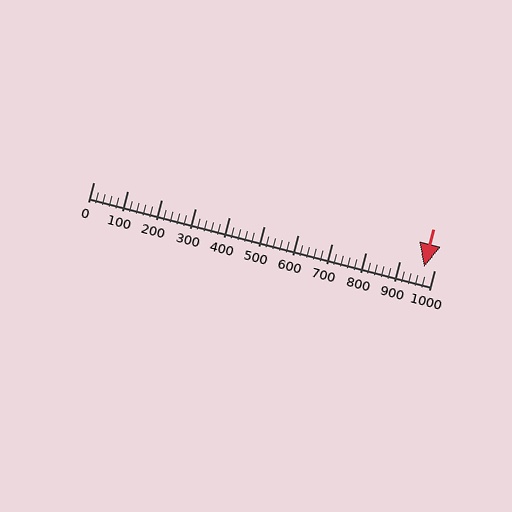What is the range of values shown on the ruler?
The ruler shows values from 0 to 1000.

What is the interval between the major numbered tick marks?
The major tick marks are spaced 100 units apart.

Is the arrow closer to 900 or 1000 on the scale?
The arrow is closer to 1000.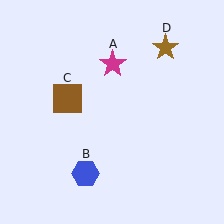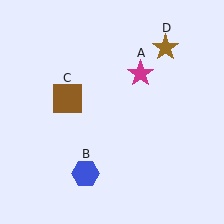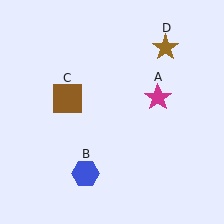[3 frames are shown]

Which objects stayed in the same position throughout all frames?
Blue hexagon (object B) and brown square (object C) and brown star (object D) remained stationary.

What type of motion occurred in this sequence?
The magenta star (object A) rotated clockwise around the center of the scene.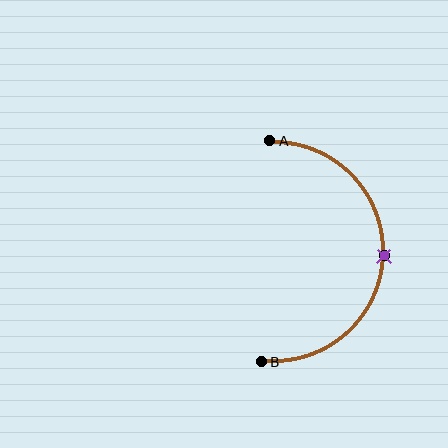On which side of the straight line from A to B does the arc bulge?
The arc bulges to the right of the straight line connecting A and B.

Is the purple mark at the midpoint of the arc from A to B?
Yes. The purple mark lies on the arc at equal arc-length from both A and B — it is the arc midpoint.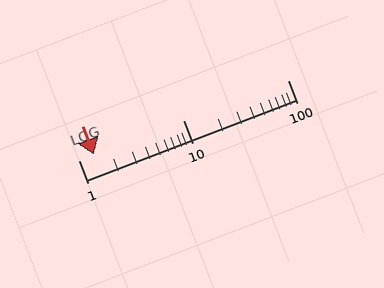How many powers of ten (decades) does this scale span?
The scale spans 2 decades, from 1 to 100.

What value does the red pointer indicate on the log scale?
The pointer indicates approximately 1.4.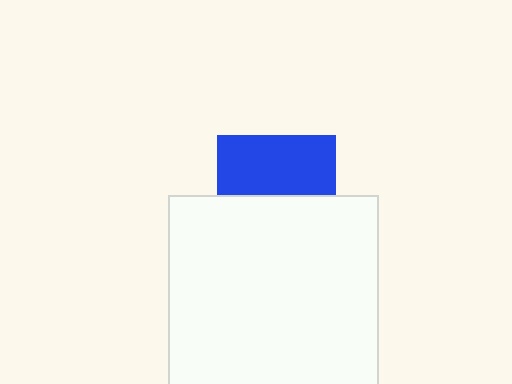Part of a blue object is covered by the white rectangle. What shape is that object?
It is a square.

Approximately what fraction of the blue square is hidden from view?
Roughly 49% of the blue square is hidden behind the white rectangle.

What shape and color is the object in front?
The object in front is a white rectangle.